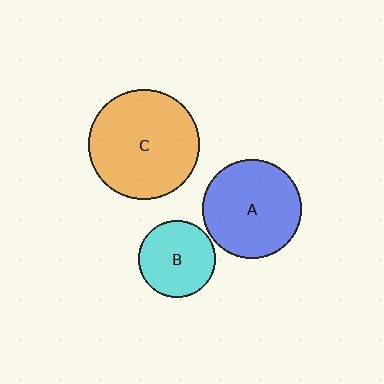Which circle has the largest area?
Circle C (orange).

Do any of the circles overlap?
No, none of the circles overlap.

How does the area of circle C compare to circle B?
Approximately 2.1 times.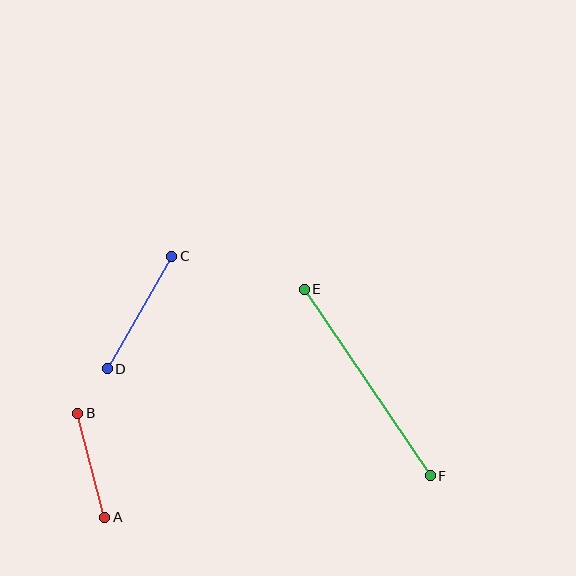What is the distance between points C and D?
The distance is approximately 130 pixels.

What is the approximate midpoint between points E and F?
The midpoint is at approximately (367, 382) pixels.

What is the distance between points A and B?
The distance is approximately 107 pixels.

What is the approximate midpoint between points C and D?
The midpoint is at approximately (139, 313) pixels.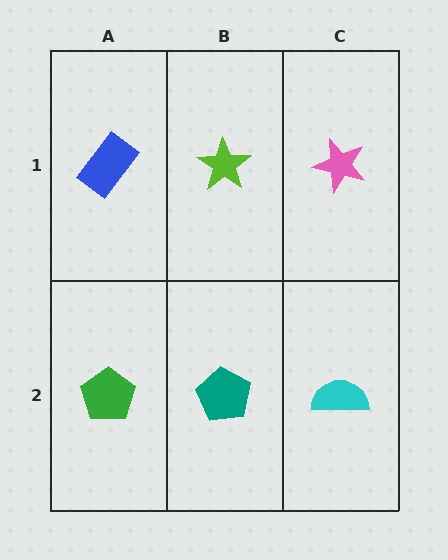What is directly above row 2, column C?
A pink star.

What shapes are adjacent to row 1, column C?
A cyan semicircle (row 2, column C), a lime star (row 1, column B).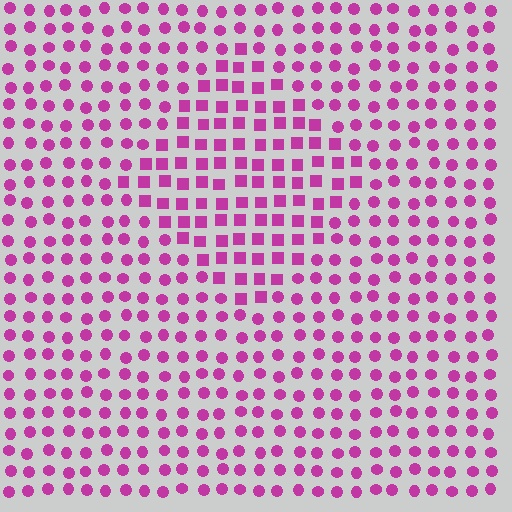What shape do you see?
I see a diamond.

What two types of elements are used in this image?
The image uses squares inside the diamond region and circles outside it.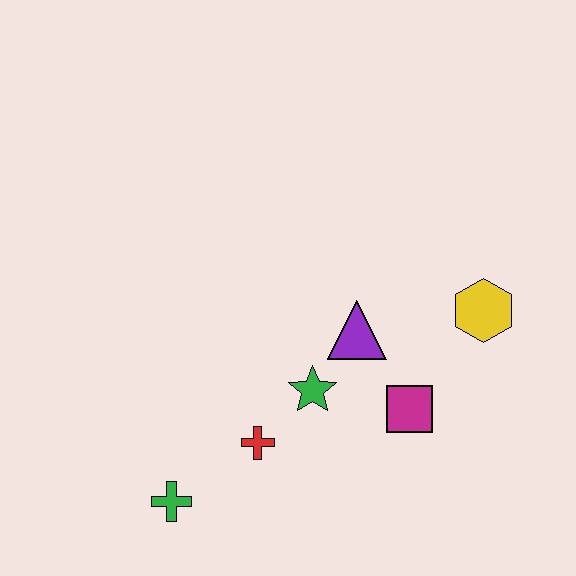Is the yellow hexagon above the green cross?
Yes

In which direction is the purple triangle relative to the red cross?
The purple triangle is above the red cross.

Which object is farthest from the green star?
The yellow hexagon is farthest from the green star.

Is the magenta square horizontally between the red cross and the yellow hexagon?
Yes